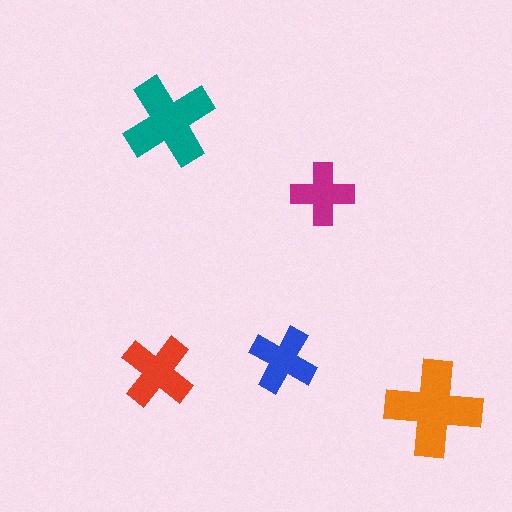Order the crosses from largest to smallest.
the orange one, the teal one, the red one, the blue one, the magenta one.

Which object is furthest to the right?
The orange cross is rightmost.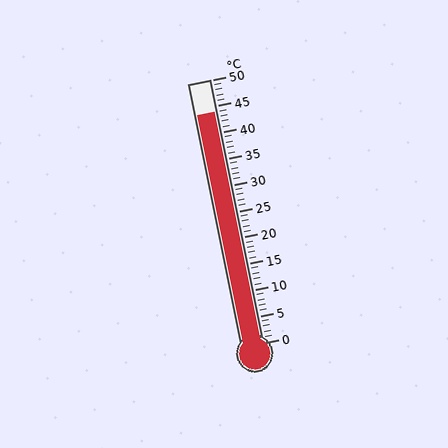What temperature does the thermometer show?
The thermometer shows approximately 44°C.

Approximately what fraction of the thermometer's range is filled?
The thermometer is filled to approximately 90% of its range.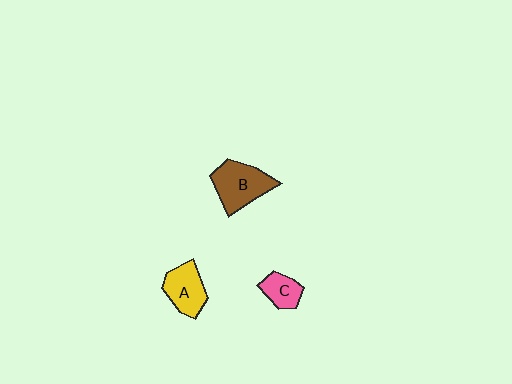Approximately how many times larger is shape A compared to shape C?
Approximately 1.5 times.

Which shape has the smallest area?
Shape C (pink).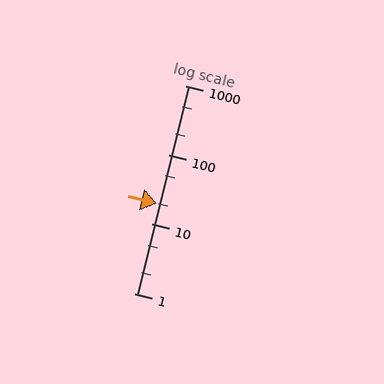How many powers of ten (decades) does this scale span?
The scale spans 3 decades, from 1 to 1000.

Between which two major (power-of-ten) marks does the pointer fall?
The pointer is between 10 and 100.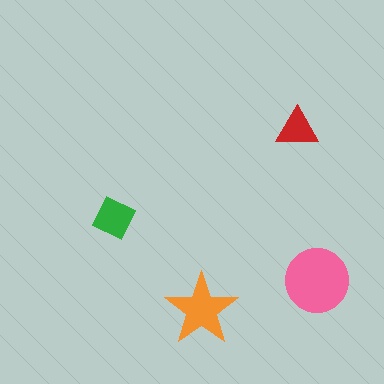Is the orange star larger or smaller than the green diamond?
Larger.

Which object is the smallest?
The red triangle.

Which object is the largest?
The pink circle.